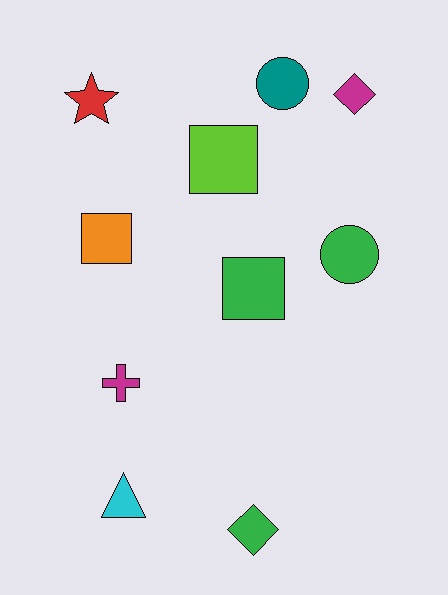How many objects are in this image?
There are 10 objects.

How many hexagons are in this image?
There are no hexagons.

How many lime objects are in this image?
There is 1 lime object.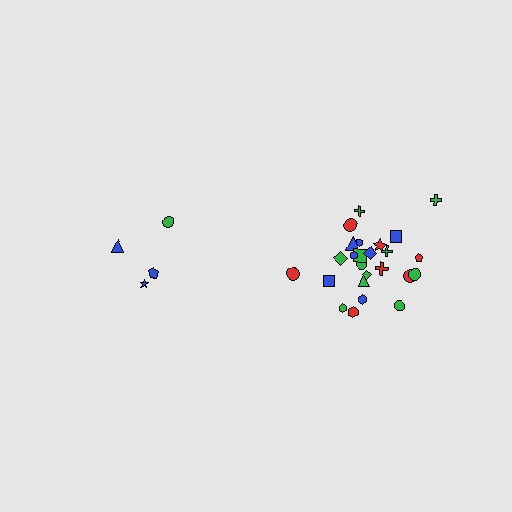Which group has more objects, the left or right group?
The right group.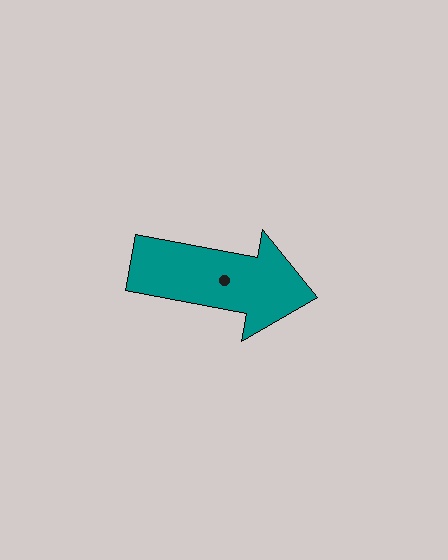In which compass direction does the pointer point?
East.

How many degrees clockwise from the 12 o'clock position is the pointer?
Approximately 100 degrees.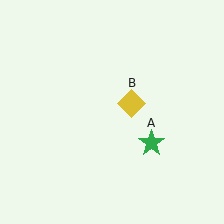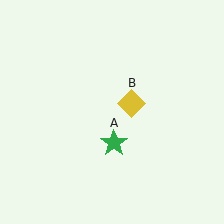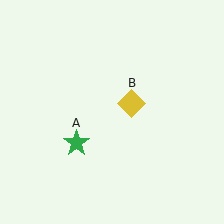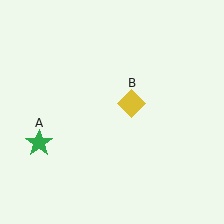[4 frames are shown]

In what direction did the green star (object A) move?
The green star (object A) moved left.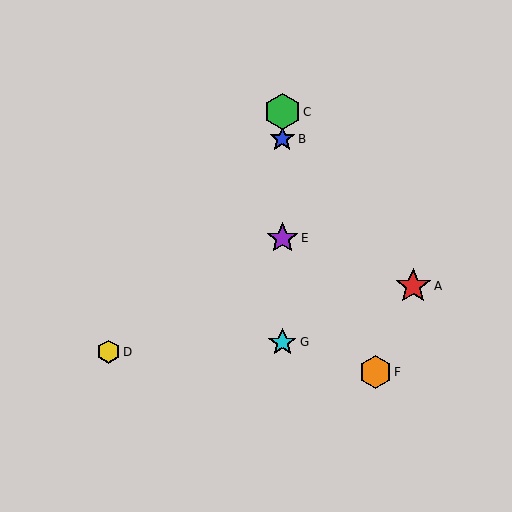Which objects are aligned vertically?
Objects B, C, E, G are aligned vertically.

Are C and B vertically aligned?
Yes, both are at x≈282.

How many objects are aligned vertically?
4 objects (B, C, E, G) are aligned vertically.